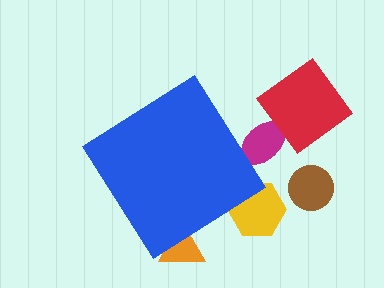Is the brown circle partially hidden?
No, the brown circle is fully visible.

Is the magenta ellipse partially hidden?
Yes, the magenta ellipse is partially hidden behind the blue diamond.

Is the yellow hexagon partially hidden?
Yes, the yellow hexagon is partially hidden behind the blue diamond.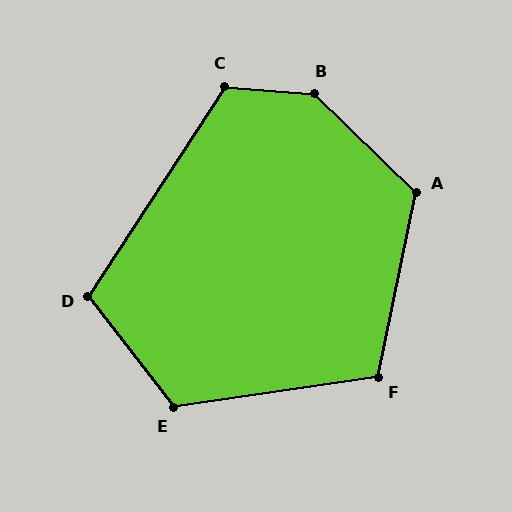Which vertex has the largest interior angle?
B, at approximately 140 degrees.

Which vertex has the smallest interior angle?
D, at approximately 110 degrees.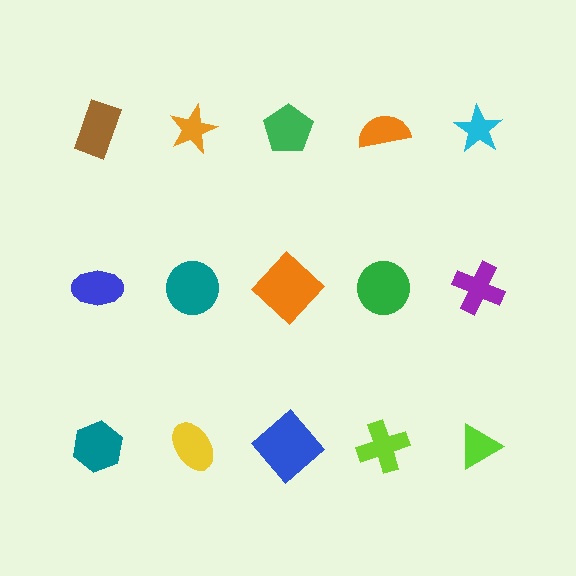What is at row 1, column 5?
A cyan star.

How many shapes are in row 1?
5 shapes.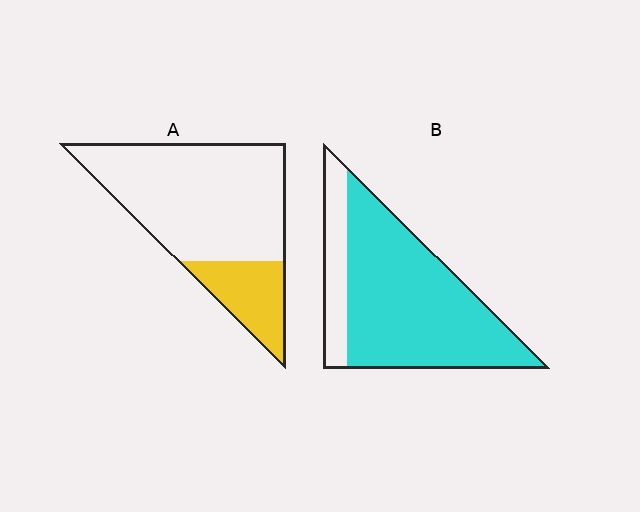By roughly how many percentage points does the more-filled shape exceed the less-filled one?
By roughly 55 percentage points (B over A).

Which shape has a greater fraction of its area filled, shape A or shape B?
Shape B.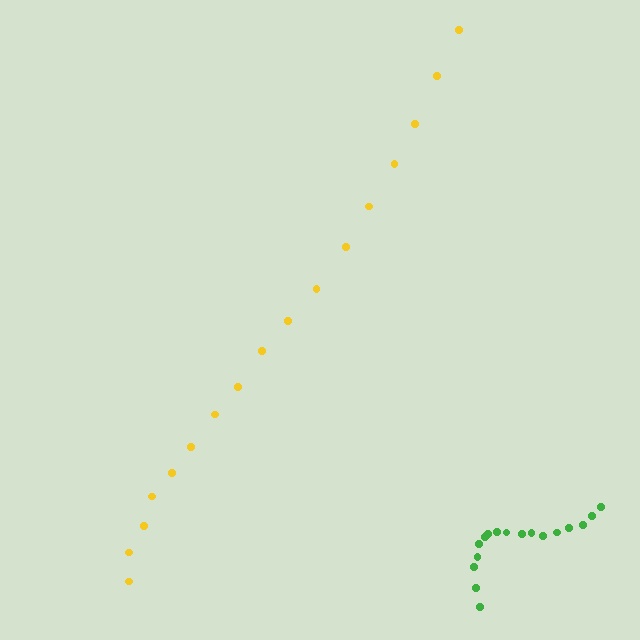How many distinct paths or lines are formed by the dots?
There are 2 distinct paths.